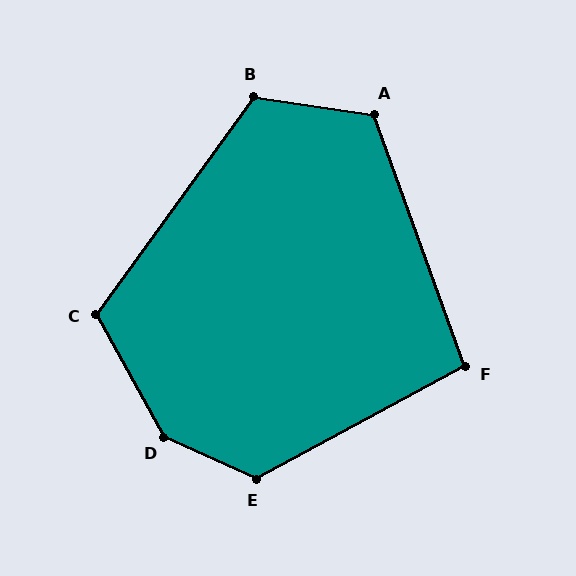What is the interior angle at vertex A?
Approximately 118 degrees (obtuse).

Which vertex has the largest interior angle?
D, at approximately 144 degrees.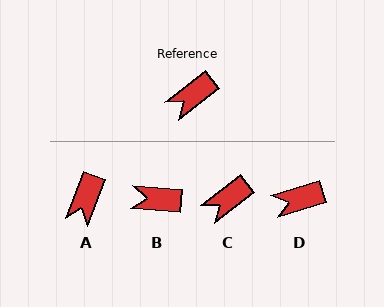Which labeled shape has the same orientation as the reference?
C.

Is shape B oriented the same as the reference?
No, it is off by about 43 degrees.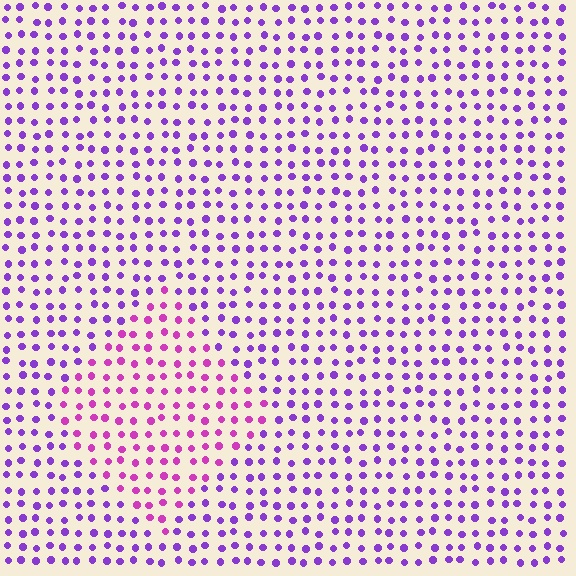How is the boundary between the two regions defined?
The boundary is defined purely by a slight shift in hue (about 36 degrees). Spacing, size, and orientation are identical on both sides.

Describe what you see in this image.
The image is filled with small purple elements in a uniform arrangement. A diamond-shaped region is visible where the elements are tinted to a slightly different hue, forming a subtle color boundary.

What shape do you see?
I see a diamond.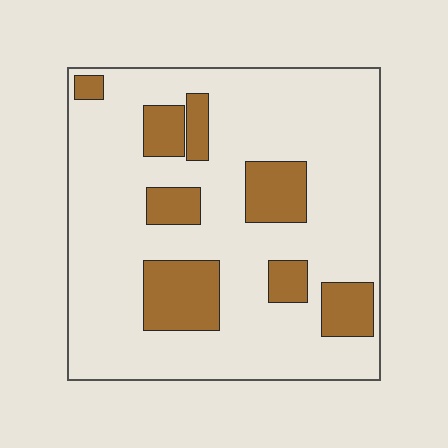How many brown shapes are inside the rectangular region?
8.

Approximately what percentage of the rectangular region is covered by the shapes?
Approximately 20%.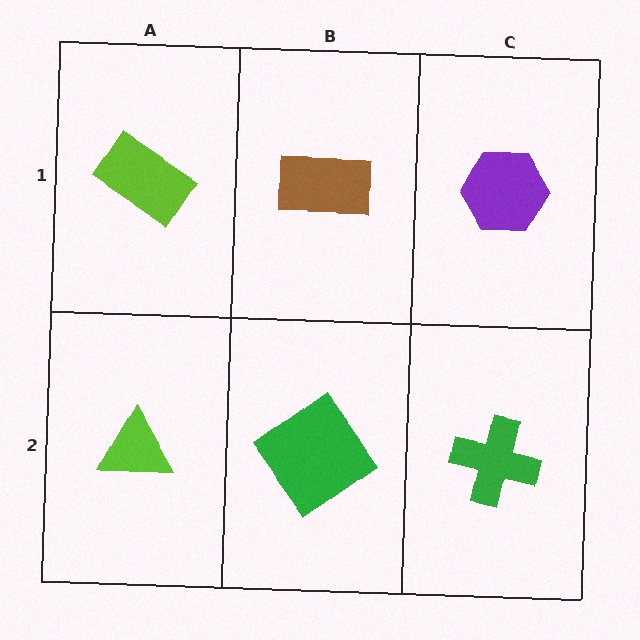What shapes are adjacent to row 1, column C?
A green cross (row 2, column C), a brown rectangle (row 1, column B).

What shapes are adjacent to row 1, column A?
A lime triangle (row 2, column A), a brown rectangle (row 1, column B).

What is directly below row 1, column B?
A green diamond.